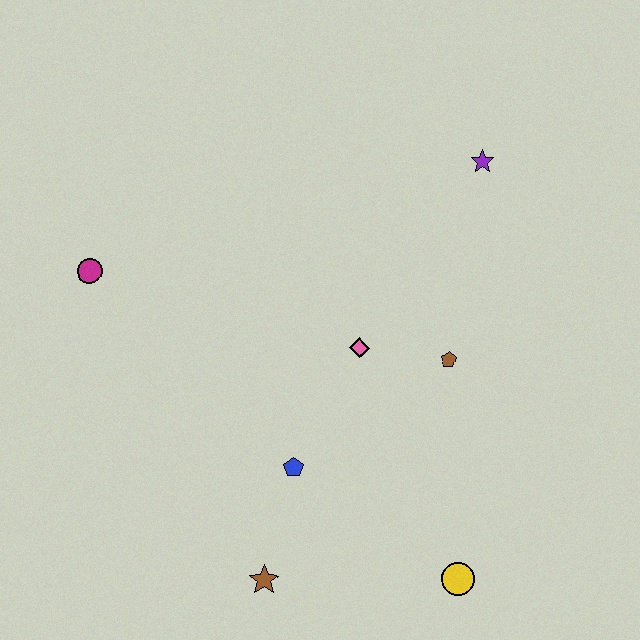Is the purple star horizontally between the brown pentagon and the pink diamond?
No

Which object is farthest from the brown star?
The purple star is farthest from the brown star.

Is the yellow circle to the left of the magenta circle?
No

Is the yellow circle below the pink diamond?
Yes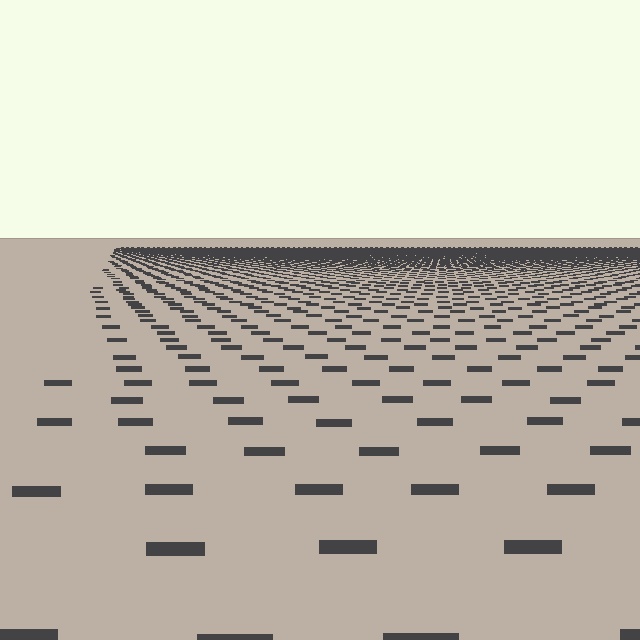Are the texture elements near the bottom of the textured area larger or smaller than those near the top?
Larger. Near the bottom, elements are closer to the viewer and appear at a bigger on-screen size.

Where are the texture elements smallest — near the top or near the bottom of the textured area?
Near the top.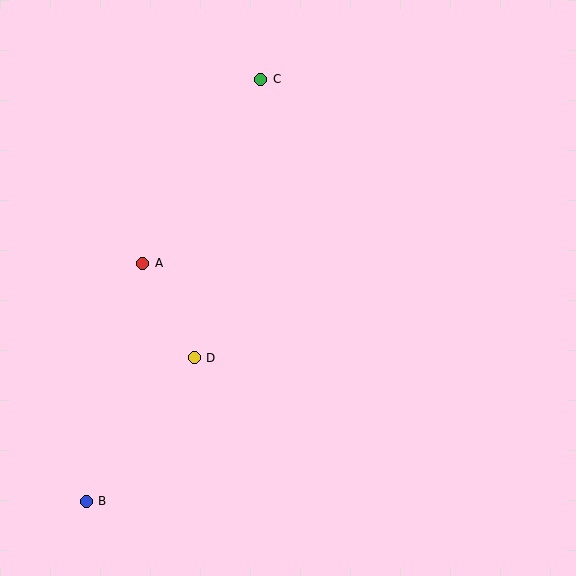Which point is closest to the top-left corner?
Point C is closest to the top-left corner.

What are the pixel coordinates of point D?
Point D is at (194, 358).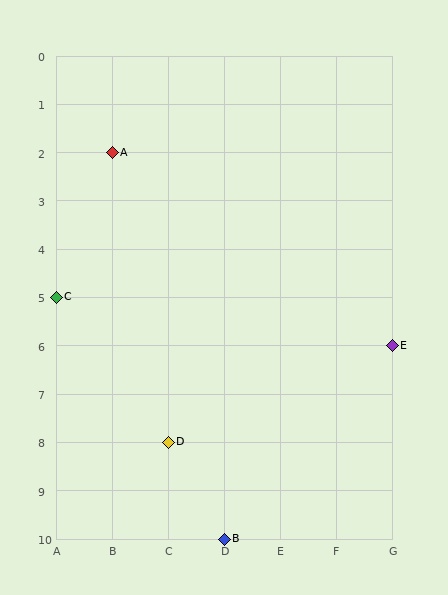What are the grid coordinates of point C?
Point C is at grid coordinates (A, 5).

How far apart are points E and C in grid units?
Points E and C are 6 columns and 1 row apart (about 6.1 grid units diagonally).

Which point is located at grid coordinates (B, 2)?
Point A is at (B, 2).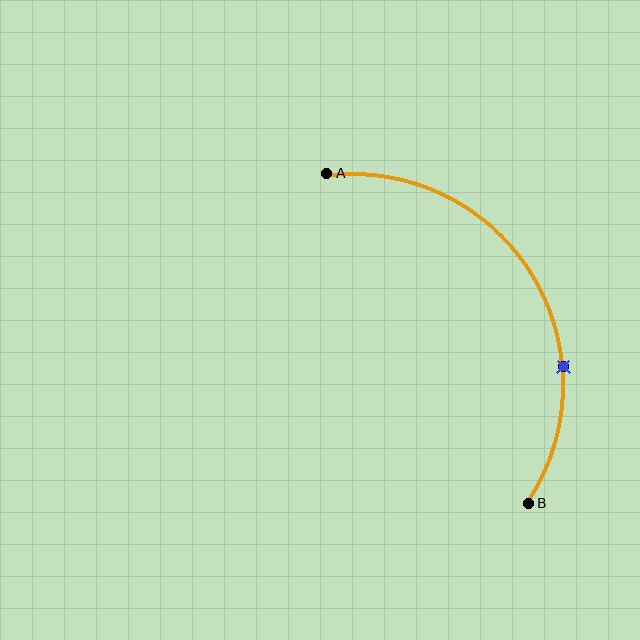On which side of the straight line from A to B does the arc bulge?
The arc bulges to the right of the straight line connecting A and B.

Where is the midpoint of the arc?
The arc midpoint is the point on the curve farthest from the straight line joining A and B. It sits to the right of that line.